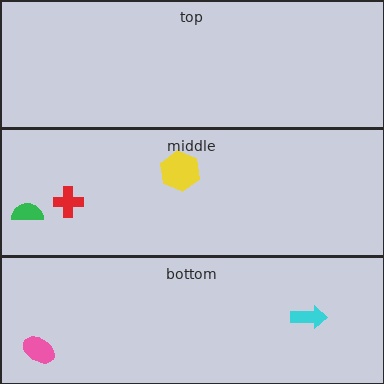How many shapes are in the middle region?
3.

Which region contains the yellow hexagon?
The middle region.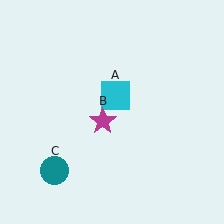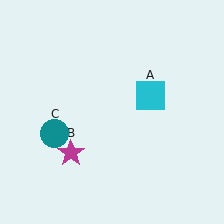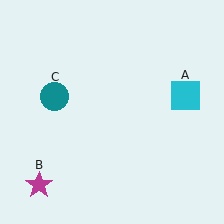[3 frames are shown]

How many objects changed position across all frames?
3 objects changed position: cyan square (object A), magenta star (object B), teal circle (object C).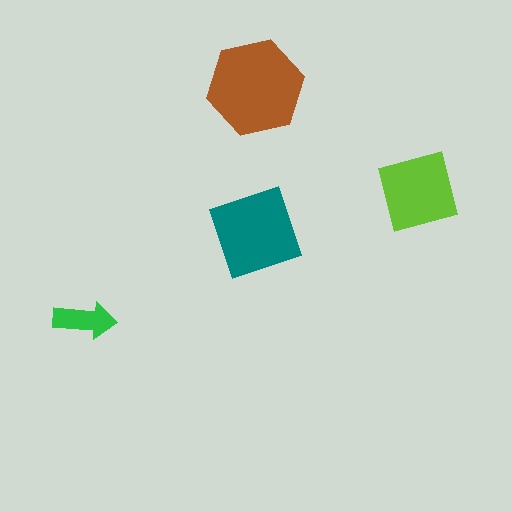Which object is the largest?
The brown hexagon.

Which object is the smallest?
The green arrow.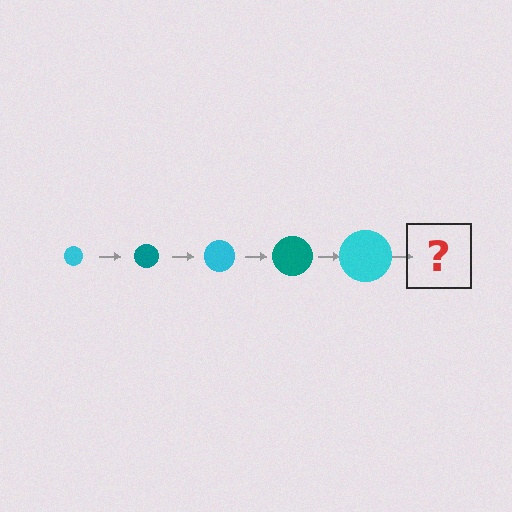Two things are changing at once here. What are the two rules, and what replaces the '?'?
The two rules are that the circle grows larger each step and the color cycles through cyan and teal. The '?' should be a teal circle, larger than the previous one.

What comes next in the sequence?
The next element should be a teal circle, larger than the previous one.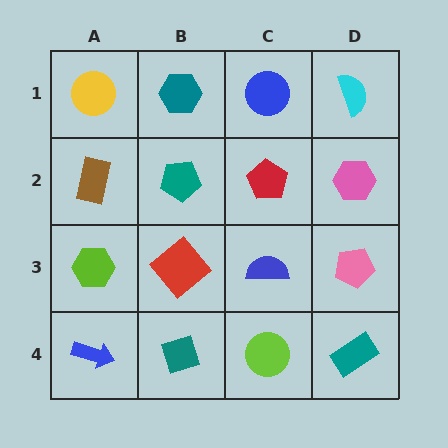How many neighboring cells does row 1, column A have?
2.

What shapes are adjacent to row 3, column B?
A teal pentagon (row 2, column B), a teal diamond (row 4, column B), a lime hexagon (row 3, column A), a blue semicircle (row 3, column C).